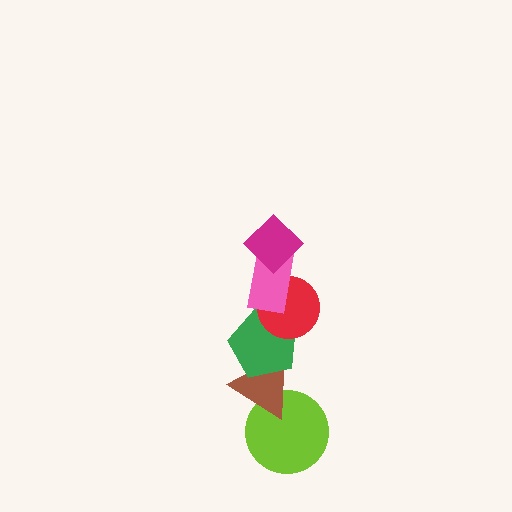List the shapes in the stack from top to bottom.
From top to bottom: the magenta diamond, the pink rectangle, the red circle, the green pentagon, the brown triangle, the lime circle.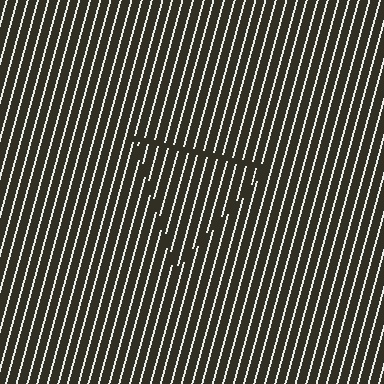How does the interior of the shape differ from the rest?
The interior of the shape contains the same grating, shifted by half a period — the contour is defined by the phase discontinuity where line-ends from the inner and outer gratings abut.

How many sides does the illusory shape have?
3 sides — the line-ends trace a triangle.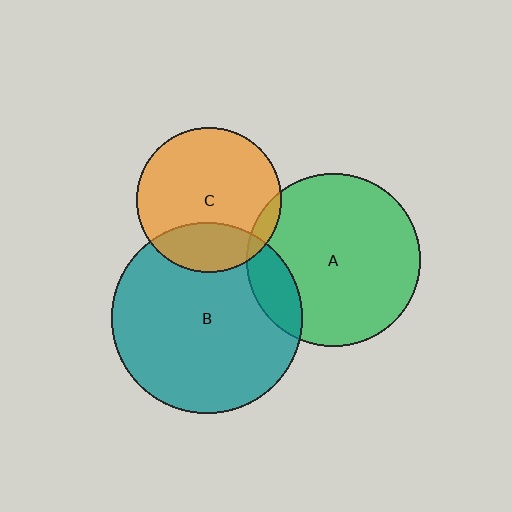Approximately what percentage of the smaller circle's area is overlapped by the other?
Approximately 5%.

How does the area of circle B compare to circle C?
Approximately 1.7 times.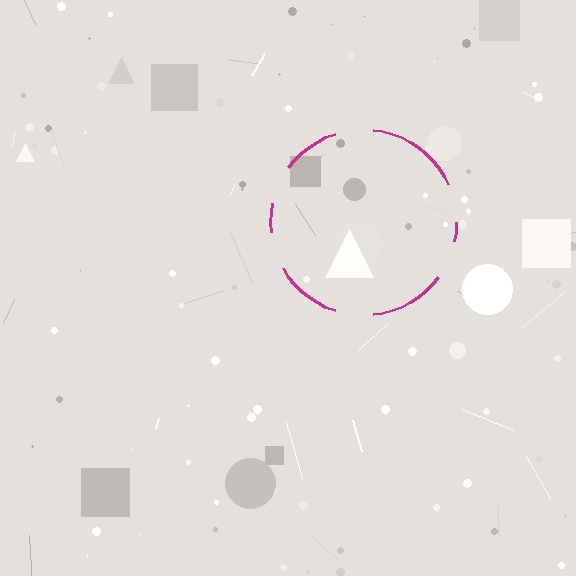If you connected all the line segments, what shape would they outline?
They would outline a circle.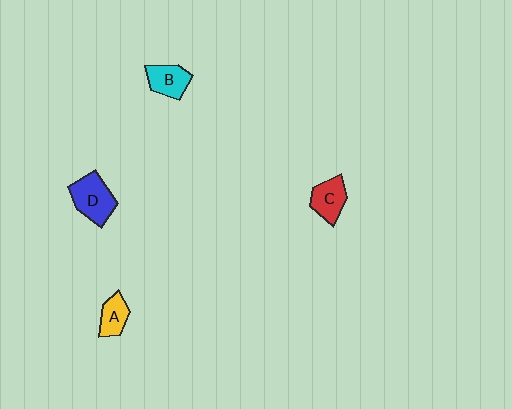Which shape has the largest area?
Shape D (blue).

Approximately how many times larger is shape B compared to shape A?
Approximately 1.2 times.